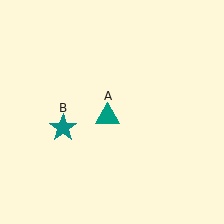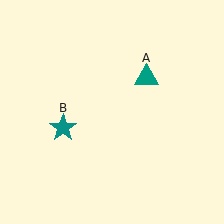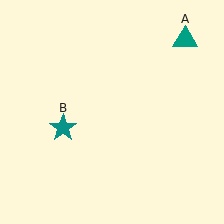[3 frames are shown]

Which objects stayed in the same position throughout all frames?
Teal star (object B) remained stationary.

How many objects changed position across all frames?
1 object changed position: teal triangle (object A).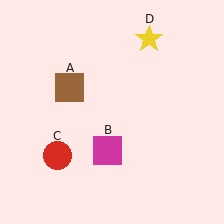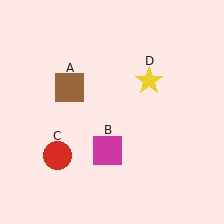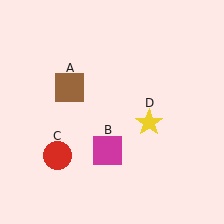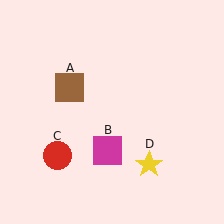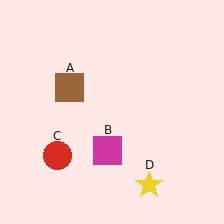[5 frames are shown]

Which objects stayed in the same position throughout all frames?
Brown square (object A) and magenta square (object B) and red circle (object C) remained stationary.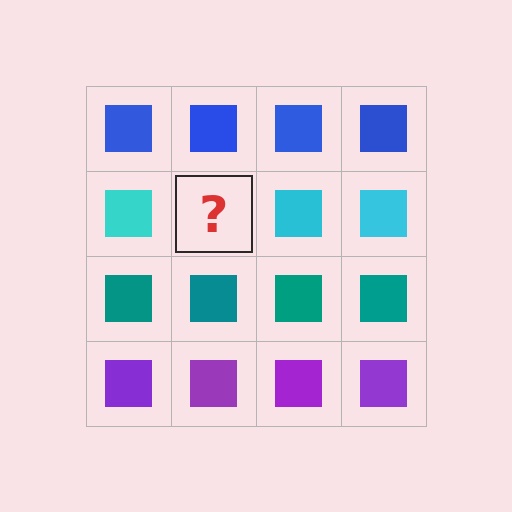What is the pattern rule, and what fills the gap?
The rule is that each row has a consistent color. The gap should be filled with a cyan square.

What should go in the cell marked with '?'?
The missing cell should contain a cyan square.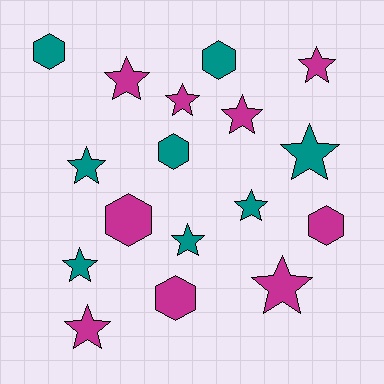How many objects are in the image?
There are 17 objects.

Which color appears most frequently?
Magenta, with 9 objects.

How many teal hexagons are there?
There are 3 teal hexagons.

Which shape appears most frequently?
Star, with 11 objects.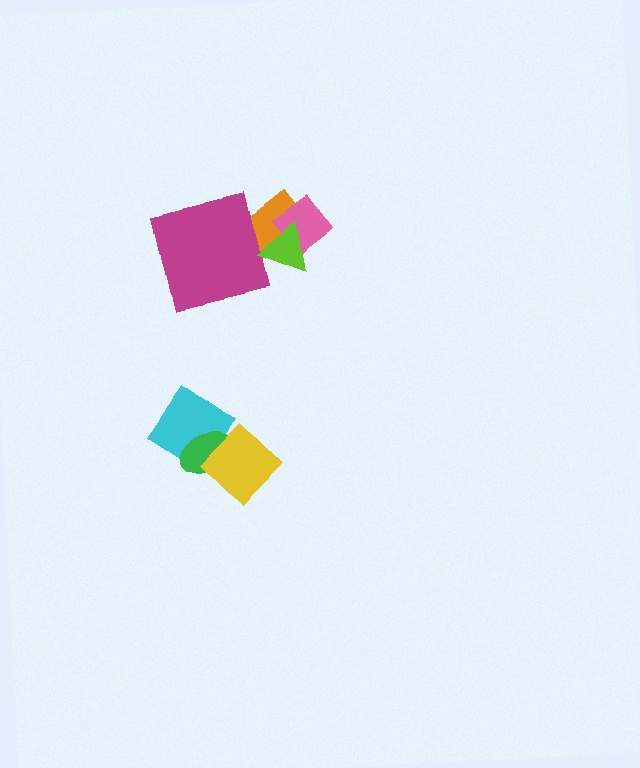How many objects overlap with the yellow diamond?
2 objects overlap with the yellow diamond.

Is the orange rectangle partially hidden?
Yes, it is partially covered by another shape.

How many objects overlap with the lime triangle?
2 objects overlap with the lime triangle.